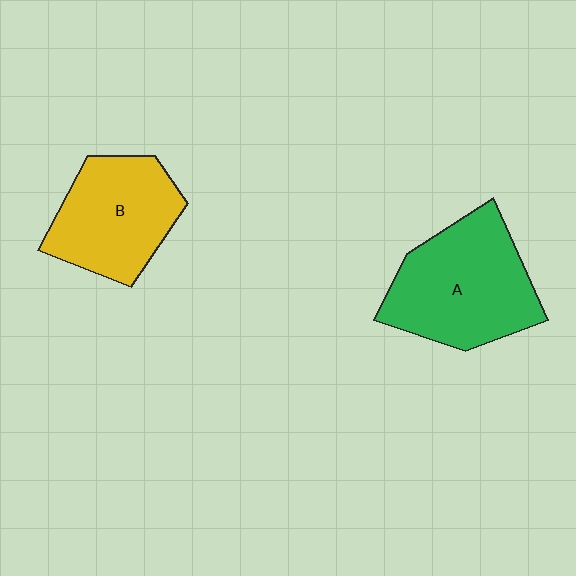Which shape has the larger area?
Shape A (green).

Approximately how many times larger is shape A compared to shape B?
Approximately 1.2 times.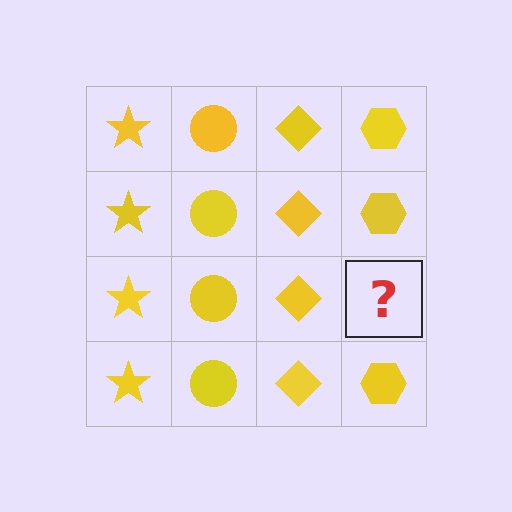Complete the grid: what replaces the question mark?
The question mark should be replaced with a yellow hexagon.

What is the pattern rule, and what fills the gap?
The rule is that each column has a consistent shape. The gap should be filled with a yellow hexagon.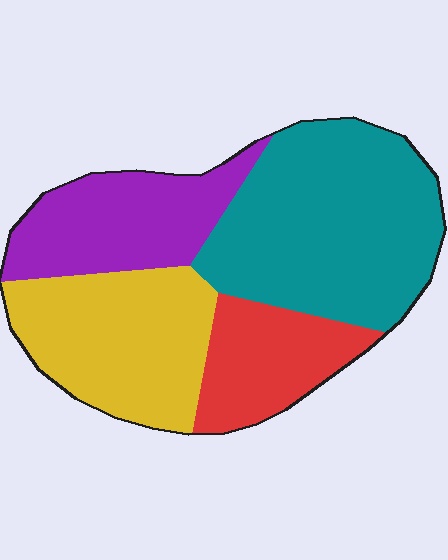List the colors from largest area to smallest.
From largest to smallest: teal, yellow, purple, red.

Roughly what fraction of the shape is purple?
Purple takes up about one fifth (1/5) of the shape.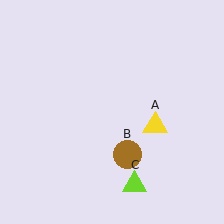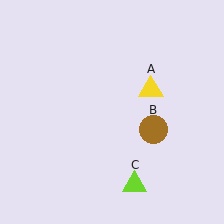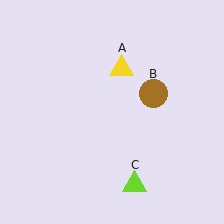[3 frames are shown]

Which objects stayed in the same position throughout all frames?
Lime triangle (object C) remained stationary.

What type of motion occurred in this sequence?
The yellow triangle (object A), brown circle (object B) rotated counterclockwise around the center of the scene.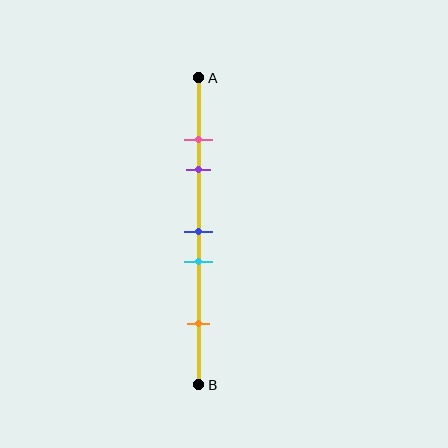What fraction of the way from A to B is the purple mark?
The purple mark is approximately 30% (0.3) of the way from A to B.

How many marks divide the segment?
There are 5 marks dividing the segment.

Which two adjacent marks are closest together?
The pink and purple marks are the closest adjacent pair.